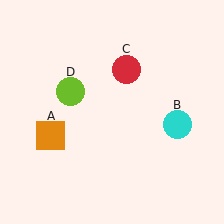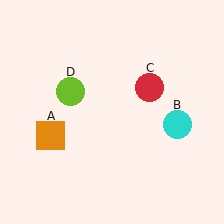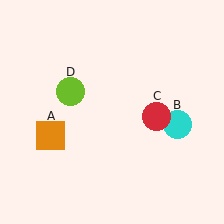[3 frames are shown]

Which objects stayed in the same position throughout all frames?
Orange square (object A) and cyan circle (object B) and lime circle (object D) remained stationary.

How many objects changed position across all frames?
1 object changed position: red circle (object C).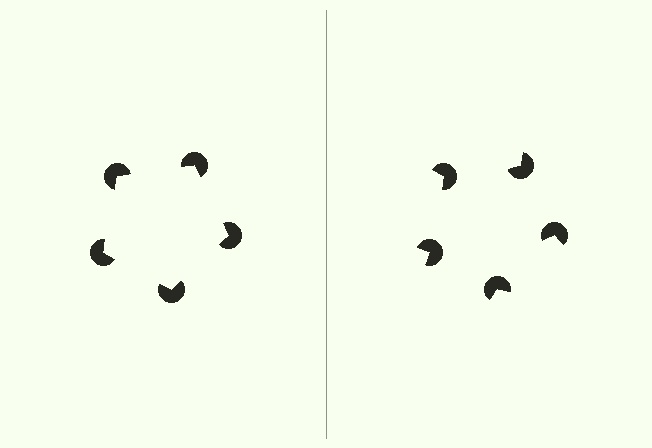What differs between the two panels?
The pac-man discs are positioned identically on both sides; only the wedge orientations differ. On the left they align to a pentagon; on the right they are misaligned.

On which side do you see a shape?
An illusory pentagon appears on the left side. On the right side the wedge cuts are rotated, so no coherent shape forms.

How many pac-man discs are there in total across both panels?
10 — 5 on each side.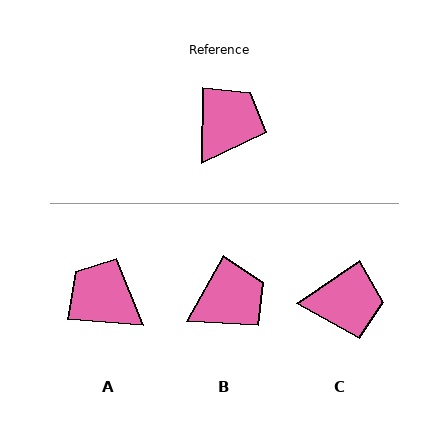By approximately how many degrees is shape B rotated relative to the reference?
Approximately 29 degrees clockwise.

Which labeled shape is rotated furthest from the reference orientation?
A, about 86 degrees away.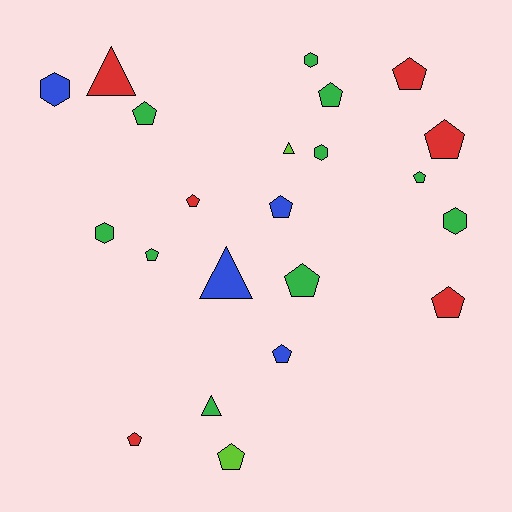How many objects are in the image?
There are 22 objects.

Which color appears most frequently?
Green, with 10 objects.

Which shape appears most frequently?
Pentagon, with 13 objects.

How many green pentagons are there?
There are 5 green pentagons.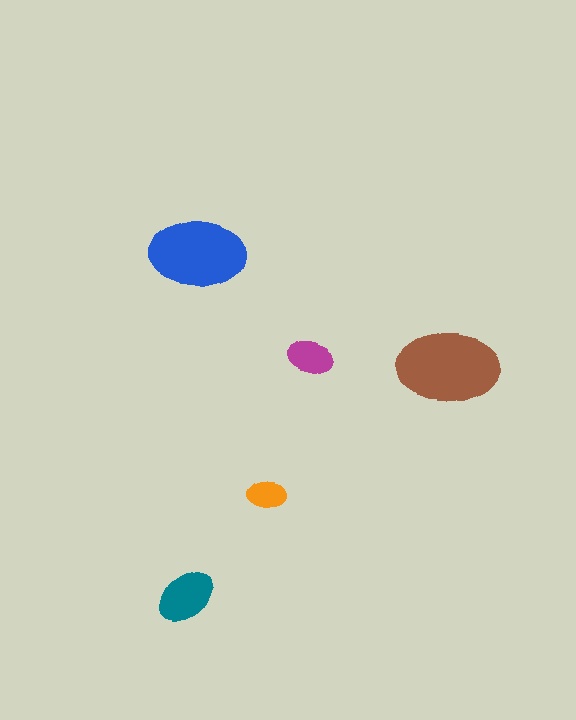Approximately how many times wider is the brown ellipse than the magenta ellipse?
About 2 times wider.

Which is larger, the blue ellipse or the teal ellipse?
The blue one.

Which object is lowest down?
The teal ellipse is bottommost.